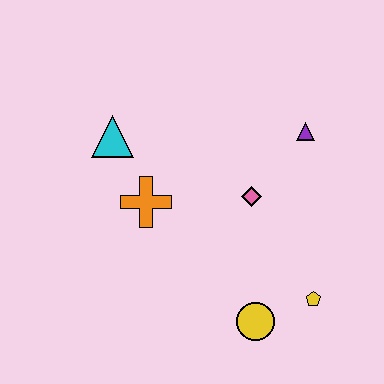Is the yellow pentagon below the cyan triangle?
Yes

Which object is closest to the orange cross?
The cyan triangle is closest to the orange cross.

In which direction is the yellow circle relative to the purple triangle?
The yellow circle is below the purple triangle.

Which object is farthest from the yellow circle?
The cyan triangle is farthest from the yellow circle.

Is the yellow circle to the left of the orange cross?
No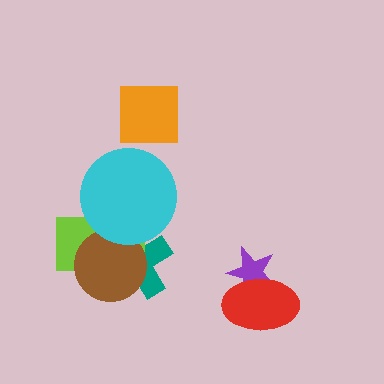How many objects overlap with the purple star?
1 object overlaps with the purple star.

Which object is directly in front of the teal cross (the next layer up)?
The lime rectangle is directly in front of the teal cross.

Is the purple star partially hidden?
Yes, it is partially covered by another shape.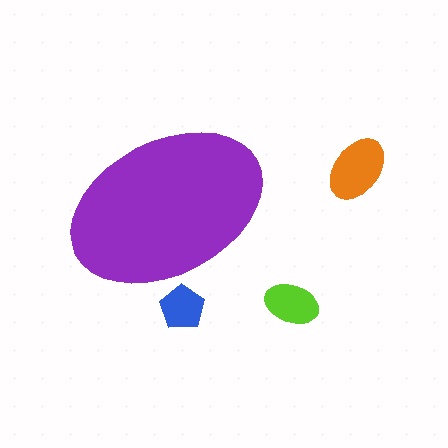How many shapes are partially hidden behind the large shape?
1 shape is partially hidden.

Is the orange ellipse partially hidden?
No, the orange ellipse is fully visible.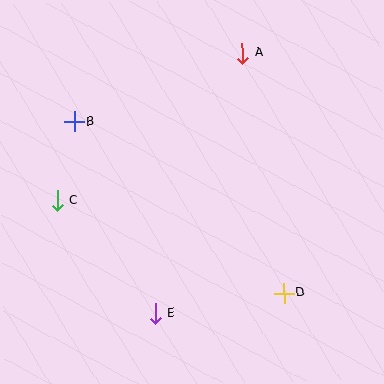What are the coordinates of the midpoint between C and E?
The midpoint between C and E is at (106, 257).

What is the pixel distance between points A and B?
The distance between A and B is 181 pixels.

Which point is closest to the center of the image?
Point E at (155, 313) is closest to the center.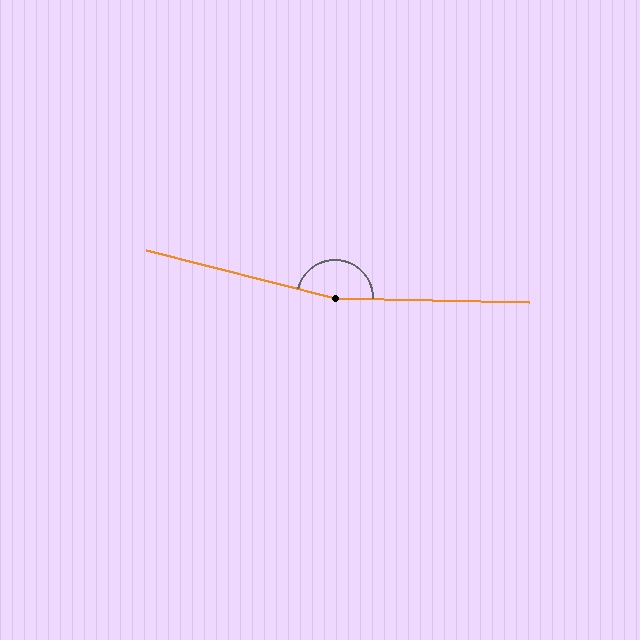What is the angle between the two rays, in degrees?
Approximately 167 degrees.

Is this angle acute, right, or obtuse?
It is obtuse.